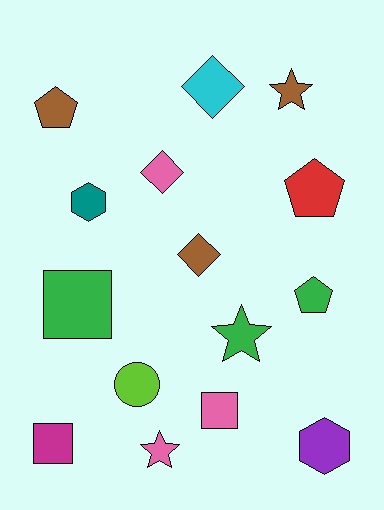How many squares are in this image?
There are 3 squares.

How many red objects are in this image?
There is 1 red object.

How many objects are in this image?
There are 15 objects.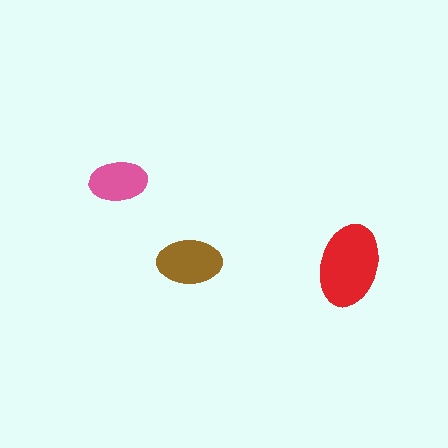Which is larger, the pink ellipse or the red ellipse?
The red one.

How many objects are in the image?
There are 3 objects in the image.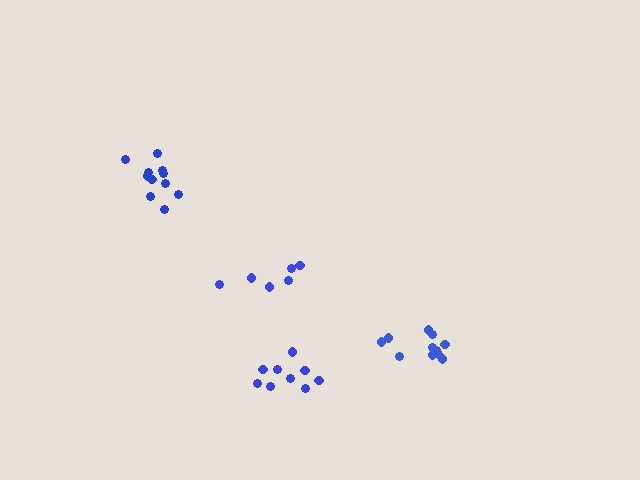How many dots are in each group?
Group 1: 11 dots, Group 2: 9 dots, Group 3: 11 dots, Group 4: 6 dots (37 total).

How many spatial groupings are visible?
There are 4 spatial groupings.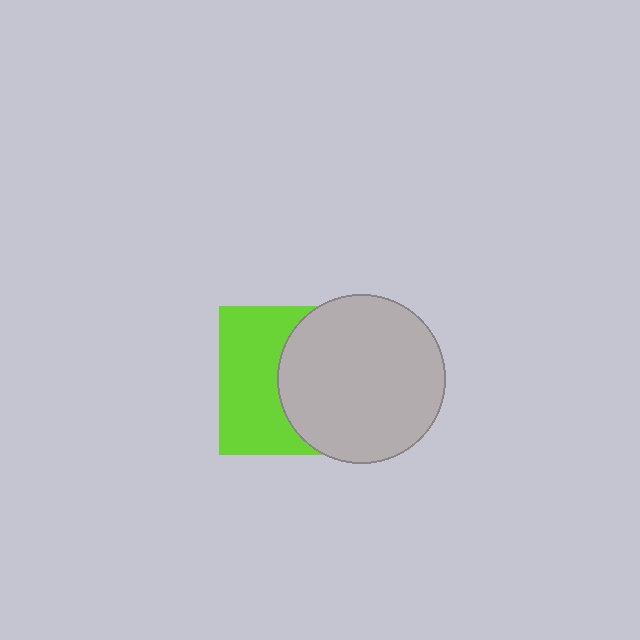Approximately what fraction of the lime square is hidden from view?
Roughly 52% of the lime square is hidden behind the light gray circle.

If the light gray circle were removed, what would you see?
You would see the complete lime square.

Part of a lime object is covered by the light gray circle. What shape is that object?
It is a square.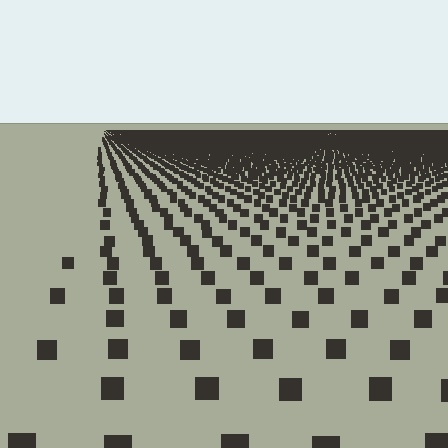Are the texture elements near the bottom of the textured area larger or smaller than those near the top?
Larger. Near the bottom, elements are closer to the viewer and appear at a bigger on-screen size.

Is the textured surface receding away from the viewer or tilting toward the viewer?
The surface is receding away from the viewer. Texture elements get smaller and denser toward the top.